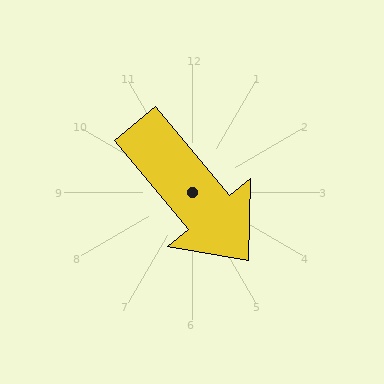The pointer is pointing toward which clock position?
Roughly 5 o'clock.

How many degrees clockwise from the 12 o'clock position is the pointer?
Approximately 141 degrees.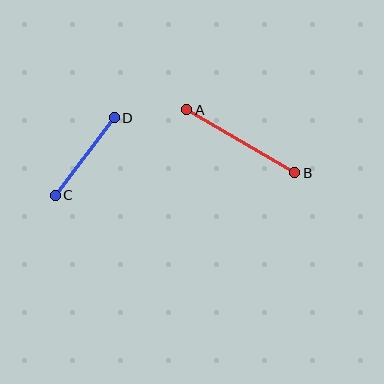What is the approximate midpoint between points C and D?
The midpoint is at approximately (85, 156) pixels.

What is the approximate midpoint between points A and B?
The midpoint is at approximately (241, 141) pixels.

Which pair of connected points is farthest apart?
Points A and B are farthest apart.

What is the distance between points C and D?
The distance is approximately 98 pixels.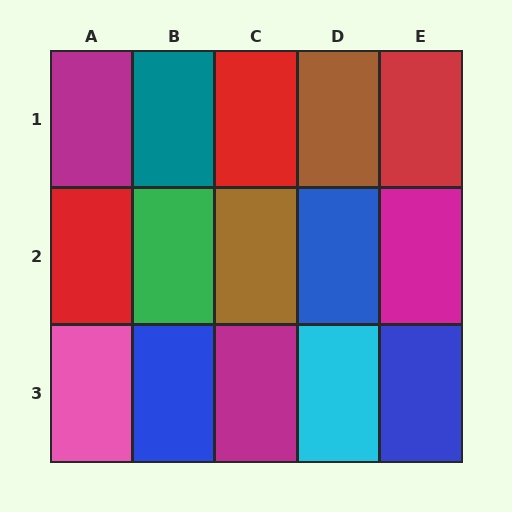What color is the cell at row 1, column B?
Teal.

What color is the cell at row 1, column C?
Red.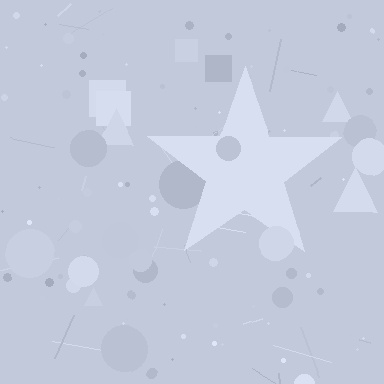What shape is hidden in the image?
A star is hidden in the image.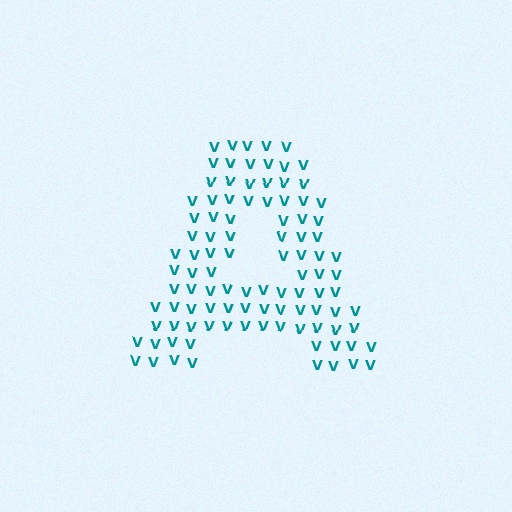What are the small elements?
The small elements are letter V's.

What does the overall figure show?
The overall figure shows the letter A.